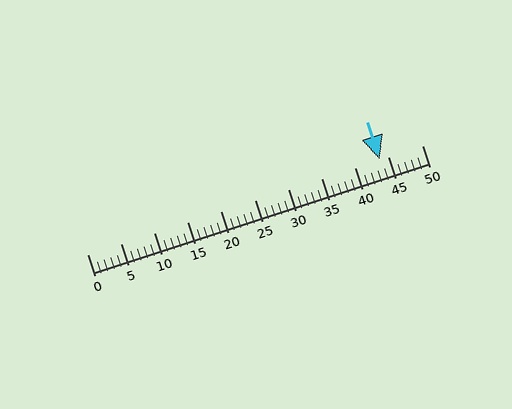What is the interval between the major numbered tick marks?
The major tick marks are spaced 5 units apart.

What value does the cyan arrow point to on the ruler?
The cyan arrow points to approximately 44.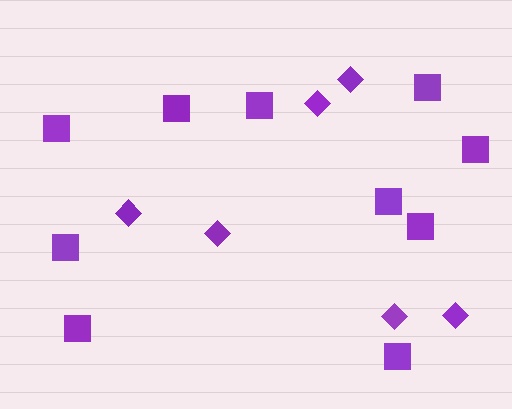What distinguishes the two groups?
There are 2 groups: one group of squares (10) and one group of diamonds (6).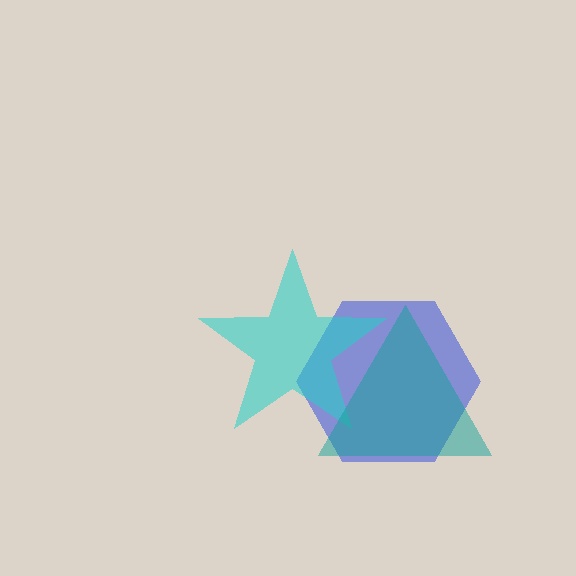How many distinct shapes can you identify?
There are 3 distinct shapes: a blue hexagon, a cyan star, a teal triangle.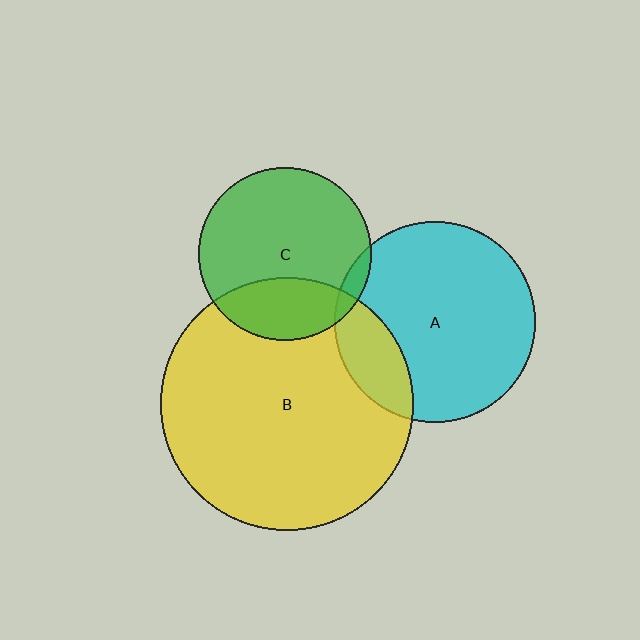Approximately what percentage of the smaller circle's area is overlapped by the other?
Approximately 25%.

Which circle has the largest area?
Circle B (yellow).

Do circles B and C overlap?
Yes.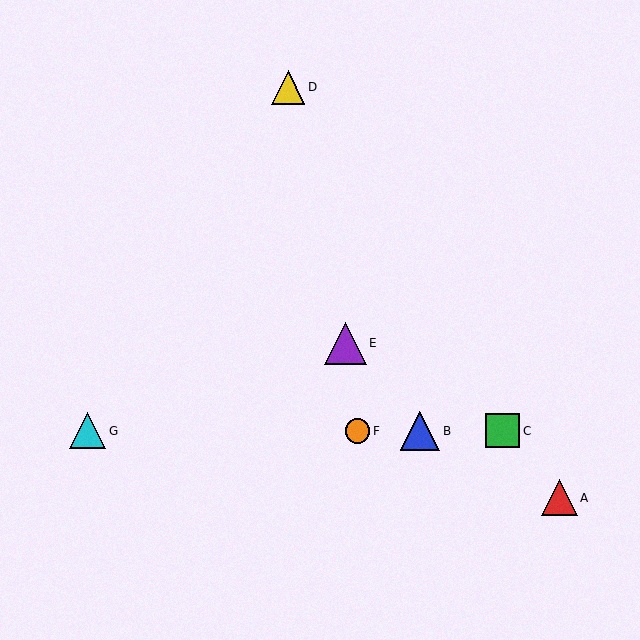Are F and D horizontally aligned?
No, F is at y≈431 and D is at y≈87.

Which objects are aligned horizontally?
Objects B, C, F, G are aligned horizontally.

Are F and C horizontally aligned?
Yes, both are at y≈431.